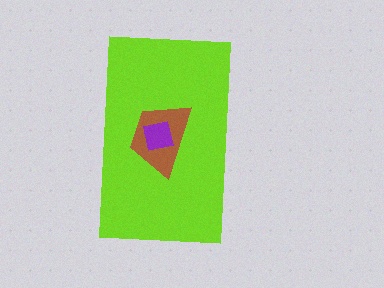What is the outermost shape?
The lime rectangle.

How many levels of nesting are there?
3.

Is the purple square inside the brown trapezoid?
Yes.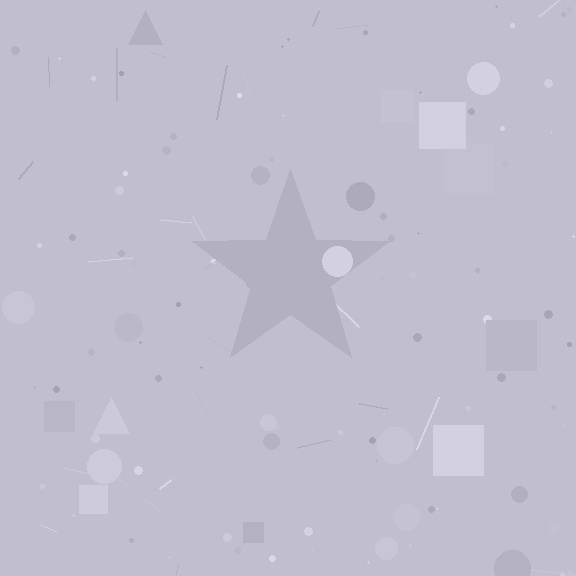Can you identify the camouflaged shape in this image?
The camouflaged shape is a star.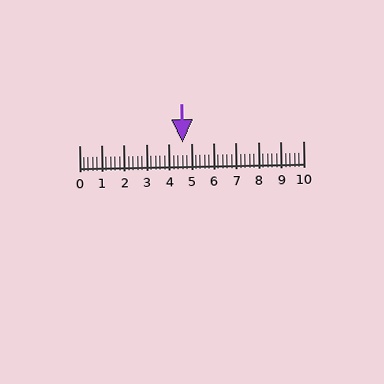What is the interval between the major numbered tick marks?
The major tick marks are spaced 1 units apart.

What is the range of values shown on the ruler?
The ruler shows values from 0 to 10.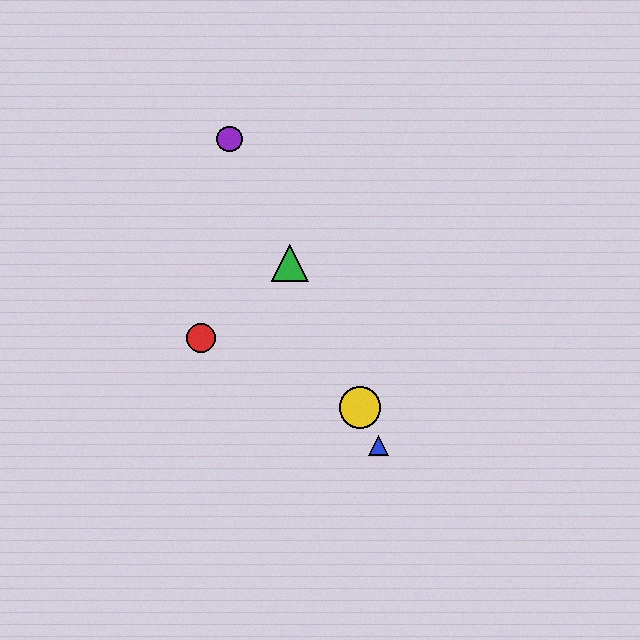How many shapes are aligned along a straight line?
4 shapes (the blue triangle, the green triangle, the yellow circle, the purple circle) are aligned along a straight line.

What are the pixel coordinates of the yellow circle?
The yellow circle is at (360, 407).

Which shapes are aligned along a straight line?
The blue triangle, the green triangle, the yellow circle, the purple circle are aligned along a straight line.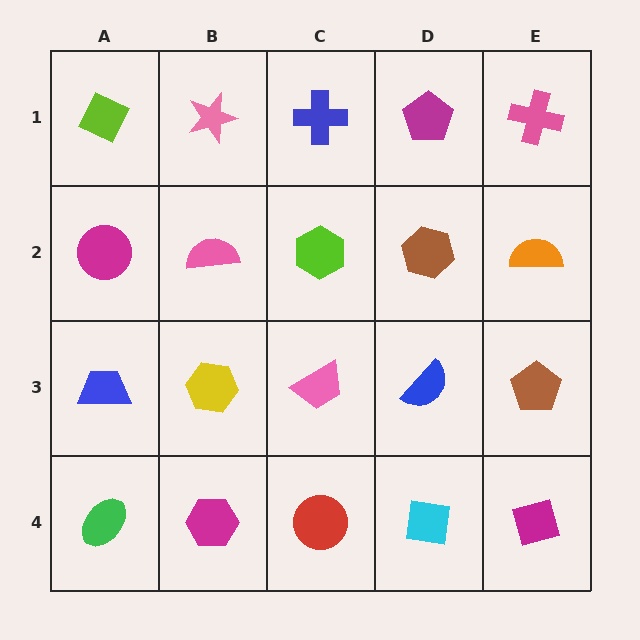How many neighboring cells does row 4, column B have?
3.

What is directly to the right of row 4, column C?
A cyan square.